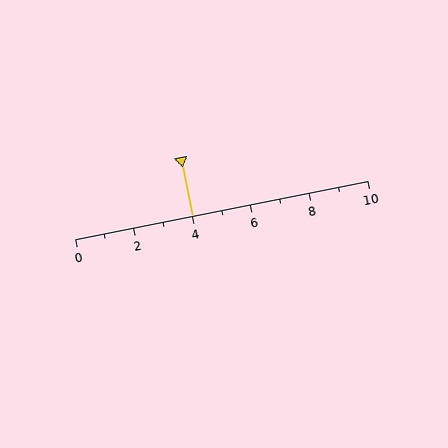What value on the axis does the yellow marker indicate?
The marker indicates approximately 4.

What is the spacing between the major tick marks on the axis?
The major ticks are spaced 2 apart.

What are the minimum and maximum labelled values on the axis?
The axis runs from 0 to 10.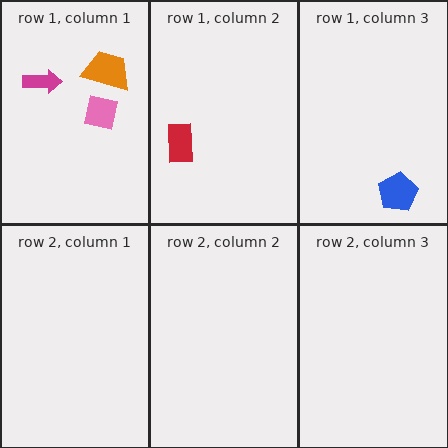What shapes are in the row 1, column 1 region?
The pink square, the orange trapezoid, the magenta arrow.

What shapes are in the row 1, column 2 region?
The red rectangle.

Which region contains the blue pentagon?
The row 1, column 3 region.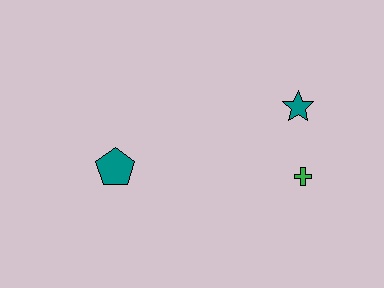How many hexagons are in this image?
There are no hexagons.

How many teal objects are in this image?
There are 2 teal objects.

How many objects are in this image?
There are 3 objects.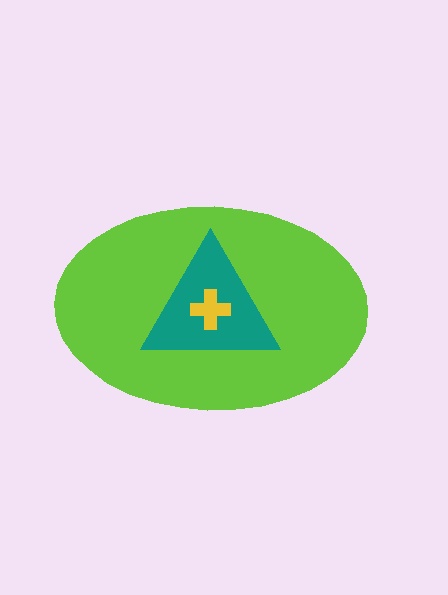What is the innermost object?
The yellow cross.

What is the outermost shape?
The lime ellipse.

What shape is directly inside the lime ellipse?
The teal triangle.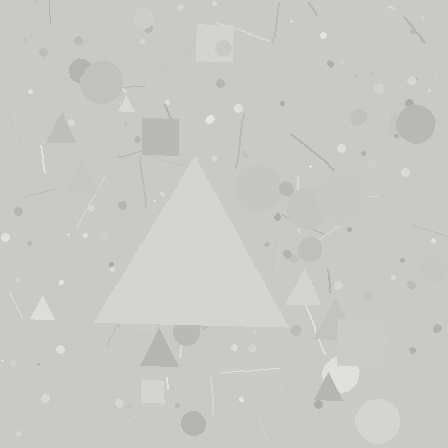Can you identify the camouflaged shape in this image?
The camouflaged shape is a triangle.